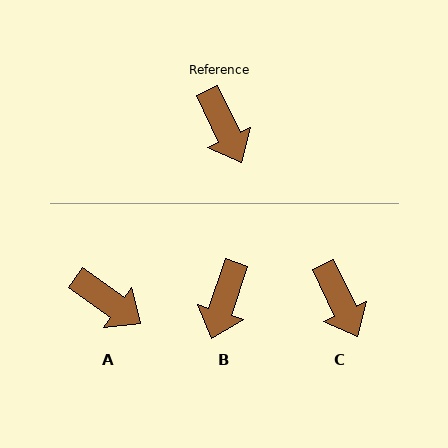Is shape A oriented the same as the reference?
No, it is off by about 29 degrees.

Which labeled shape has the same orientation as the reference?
C.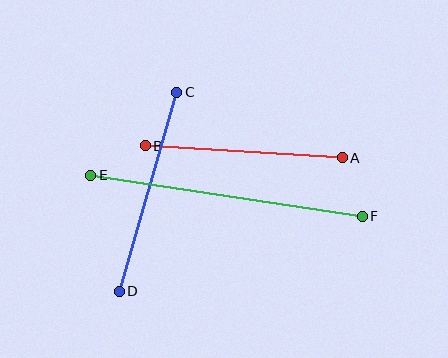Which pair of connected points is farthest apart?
Points E and F are farthest apart.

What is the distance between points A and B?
The distance is approximately 197 pixels.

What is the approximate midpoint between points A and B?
The midpoint is at approximately (244, 152) pixels.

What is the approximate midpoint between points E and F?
The midpoint is at approximately (226, 196) pixels.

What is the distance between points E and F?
The distance is approximately 275 pixels.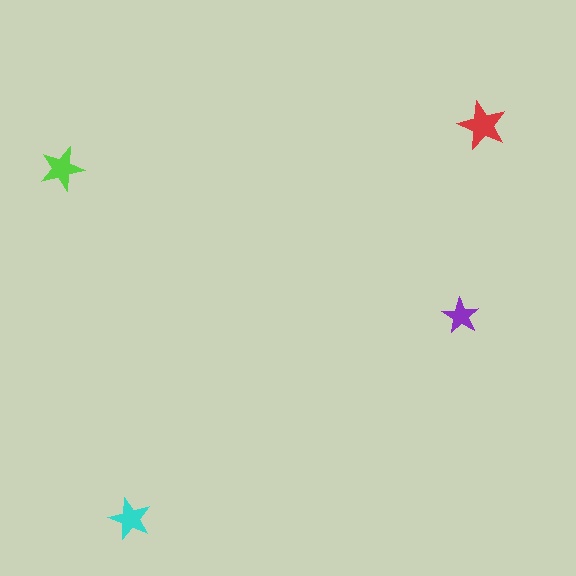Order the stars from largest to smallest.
the red one, the lime one, the cyan one, the purple one.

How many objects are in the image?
There are 4 objects in the image.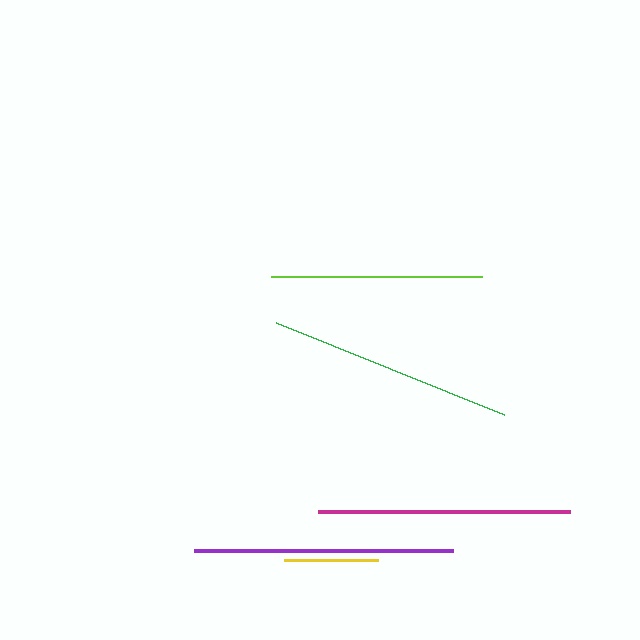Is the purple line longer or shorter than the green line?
The purple line is longer than the green line.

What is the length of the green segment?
The green segment is approximately 247 pixels long.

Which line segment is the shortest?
The yellow line is the shortest at approximately 93 pixels.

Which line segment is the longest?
The purple line is the longest at approximately 259 pixels.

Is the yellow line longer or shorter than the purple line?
The purple line is longer than the yellow line.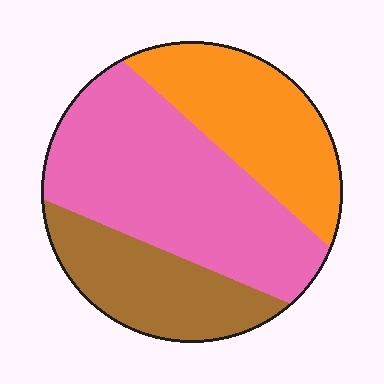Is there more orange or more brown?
Orange.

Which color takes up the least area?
Brown, at roughly 25%.